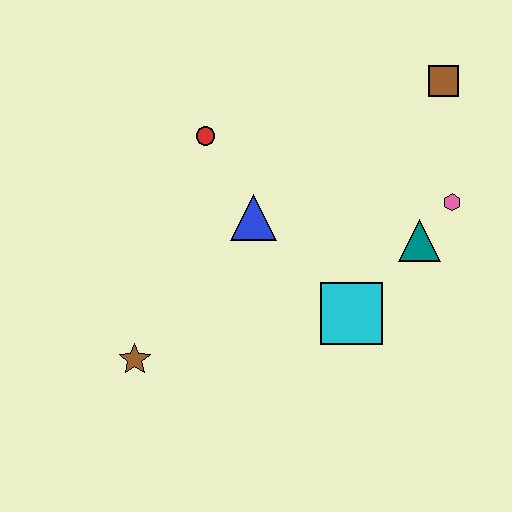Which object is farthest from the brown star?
The brown square is farthest from the brown star.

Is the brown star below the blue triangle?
Yes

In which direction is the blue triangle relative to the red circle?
The blue triangle is below the red circle.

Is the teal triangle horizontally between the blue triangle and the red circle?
No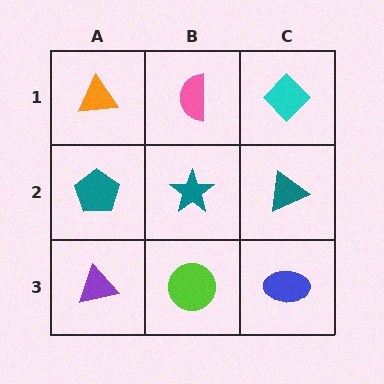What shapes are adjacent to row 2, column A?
An orange triangle (row 1, column A), a purple triangle (row 3, column A), a teal star (row 2, column B).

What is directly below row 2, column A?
A purple triangle.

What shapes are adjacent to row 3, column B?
A teal star (row 2, column B), a purple triangle (row 3, column A), a blue ellipse (row 3, column C).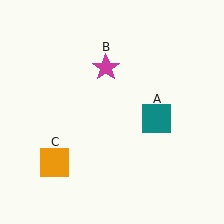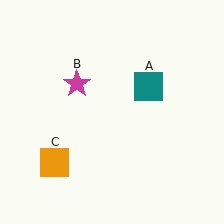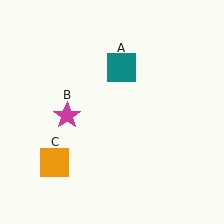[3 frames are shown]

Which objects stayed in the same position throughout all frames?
Orange square (object C) remained stationary.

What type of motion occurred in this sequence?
The teal square (object A), magenta star (object B) rotated counterclockwise around the center of the scene.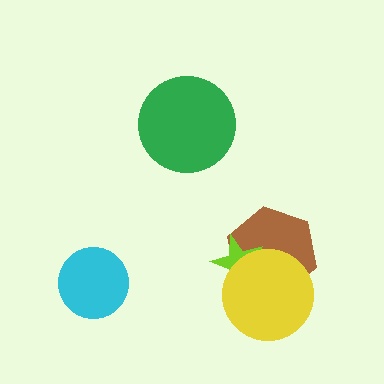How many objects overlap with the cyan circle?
0 objects overlap with the cyan circle.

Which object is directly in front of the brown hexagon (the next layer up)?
The lime star is directly in front of the brown hexagon.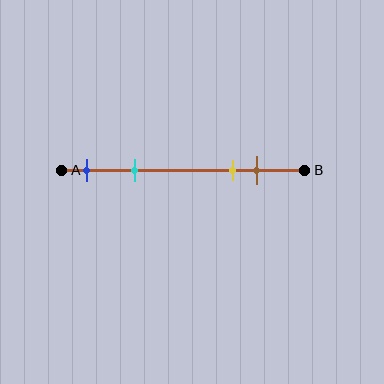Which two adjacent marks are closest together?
The yellow and brown marks are the closest adjacent pair.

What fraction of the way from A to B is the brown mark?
The brown mark is approximately 80% (0.8) of the way from A to B.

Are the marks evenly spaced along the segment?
No, the marks are not evenly spaced.